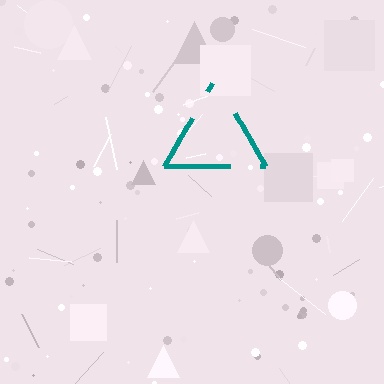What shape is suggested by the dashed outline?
The dashed outline suggests a triangle.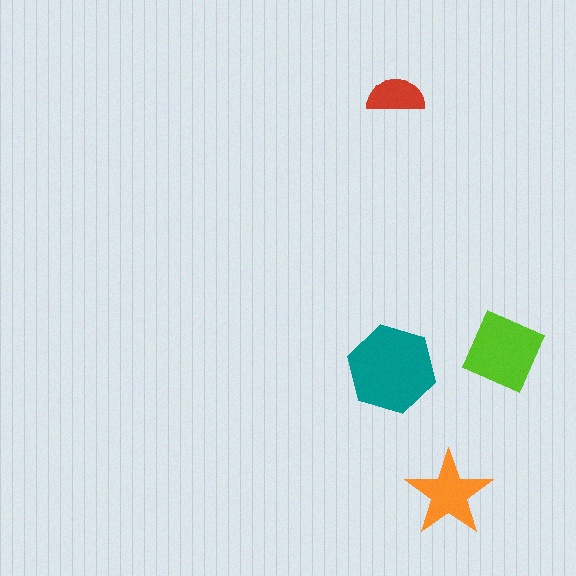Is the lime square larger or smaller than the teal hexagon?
Smaller.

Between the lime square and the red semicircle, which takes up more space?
The lime square.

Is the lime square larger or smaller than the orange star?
Larger.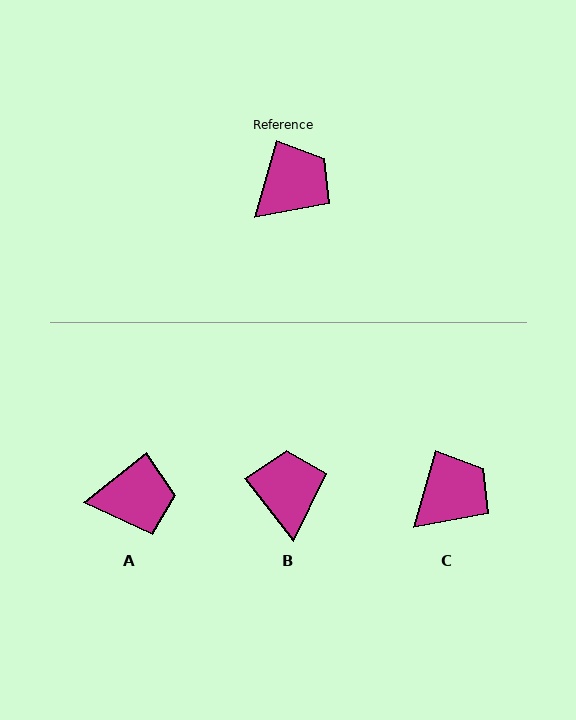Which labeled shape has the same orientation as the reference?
C.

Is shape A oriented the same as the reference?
No, it is off by about 36 degrees.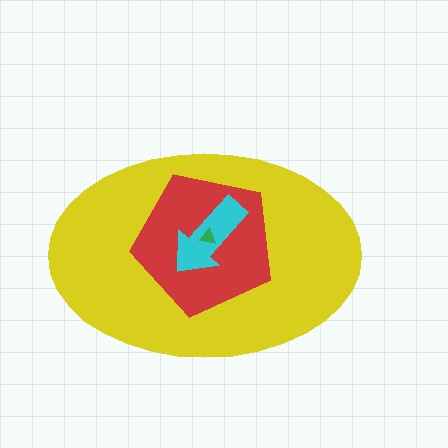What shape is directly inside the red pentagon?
The cyan arrow.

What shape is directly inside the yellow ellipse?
The red pentagon.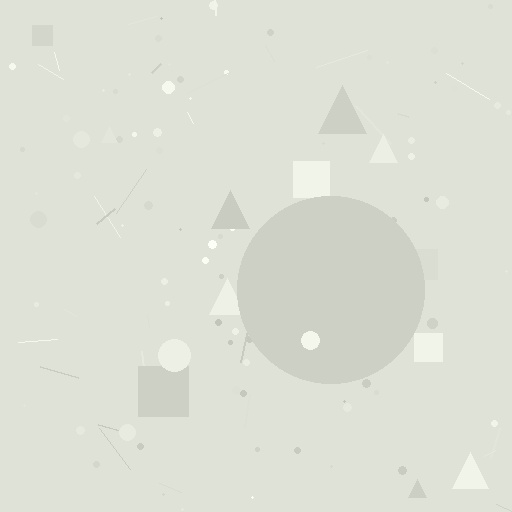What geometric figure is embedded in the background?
A circle is embedded in the background.